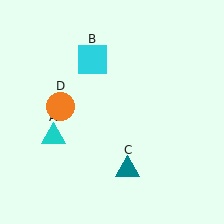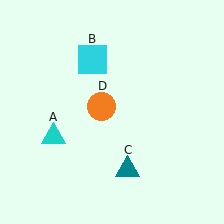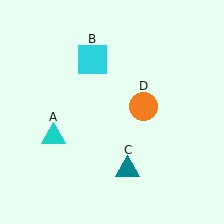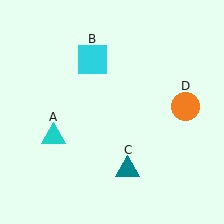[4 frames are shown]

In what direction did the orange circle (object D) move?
The orange circle (object D) moved right.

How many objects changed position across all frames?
1 object changed position: orange circle (object D).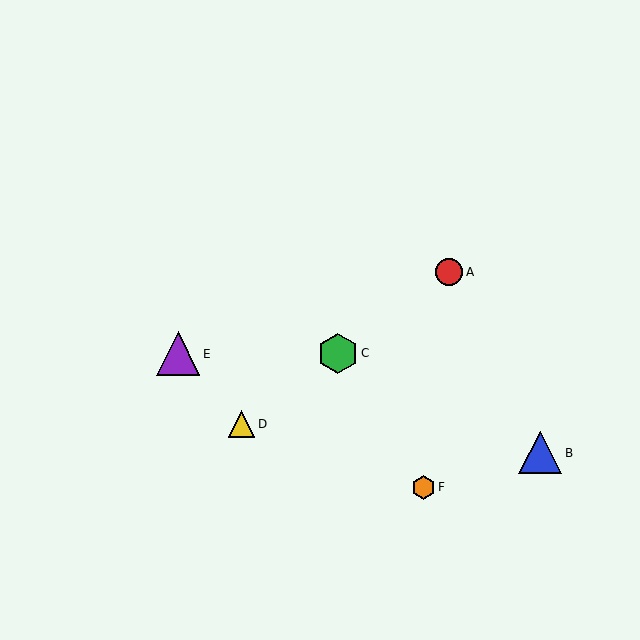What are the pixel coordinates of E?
Object E is at (178, 354).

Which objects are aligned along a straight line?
Objects A, C, D are aligned along a straight line.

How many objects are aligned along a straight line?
3 objects (A, C, D) are aligned along a straight line.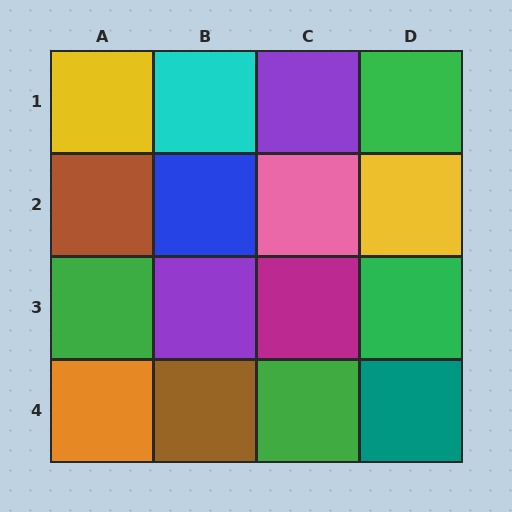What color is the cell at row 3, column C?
Magenta.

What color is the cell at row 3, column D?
Green.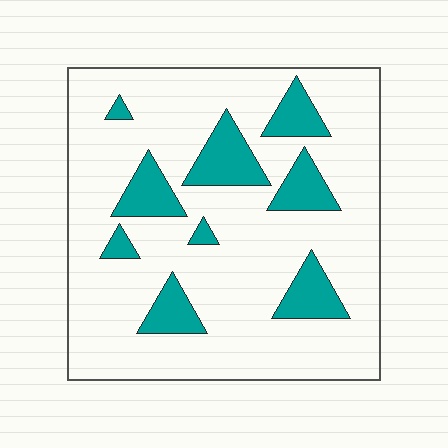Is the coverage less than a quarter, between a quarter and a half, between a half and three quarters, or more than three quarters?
Less than a quarter.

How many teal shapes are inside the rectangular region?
9.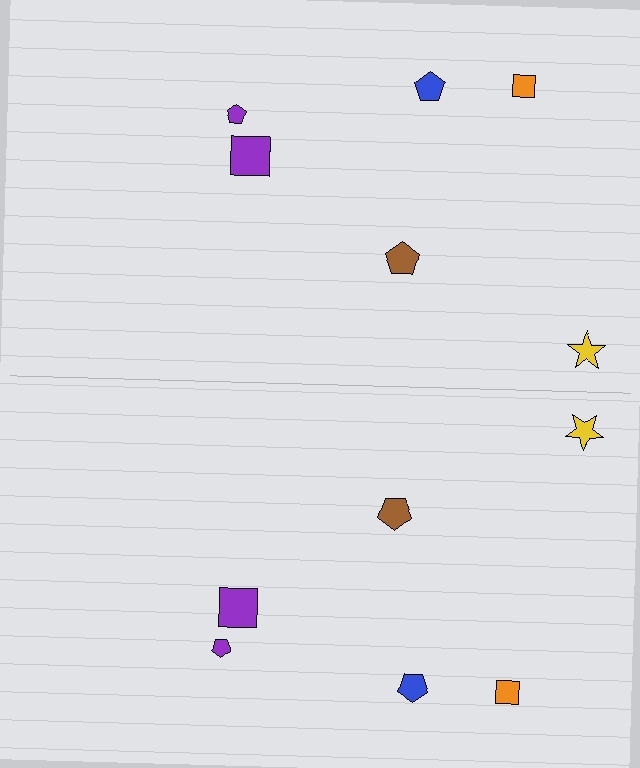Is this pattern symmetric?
Yes, this pattern has bilateral (reflection) symmetry.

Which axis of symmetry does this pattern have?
The pattern has a horizontal axis of symmetry running through the center of the image.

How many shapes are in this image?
There are 12 shapes in this image.